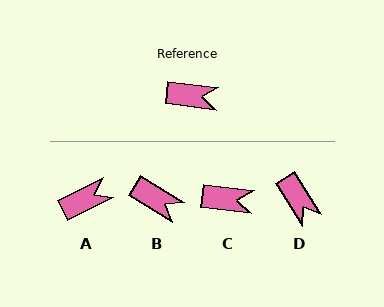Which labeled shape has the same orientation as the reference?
C.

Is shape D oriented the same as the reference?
No, it is off by about 51 degrees.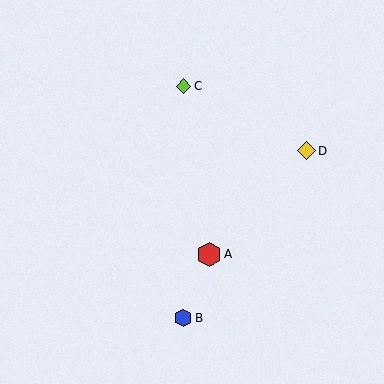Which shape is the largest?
The red hexagon (labeled A) is the largest.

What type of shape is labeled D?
Shape D is a yellow diamond.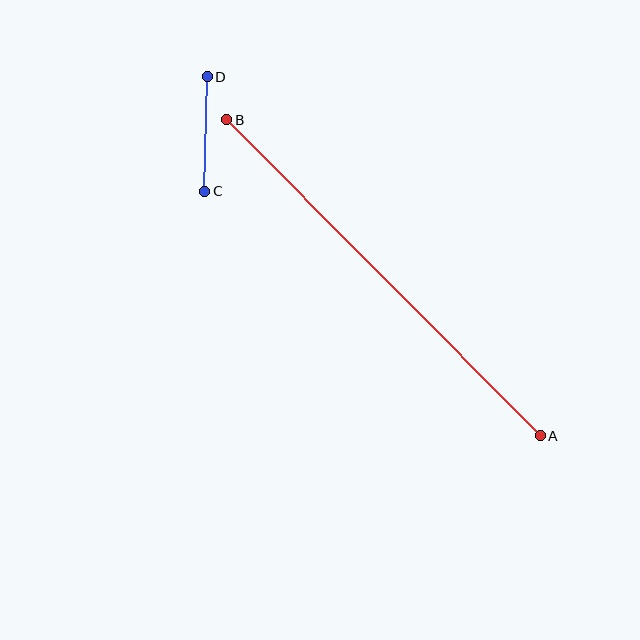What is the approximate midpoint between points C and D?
The midpoint is at approximately (206, 134) pixels.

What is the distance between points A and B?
The distance is approximately 445 pixels.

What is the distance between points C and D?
The distance is approximately 114 pixels.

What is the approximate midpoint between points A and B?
The midpoint is at approximately (383, 278) pixels.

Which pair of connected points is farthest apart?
Points A and B are farthest apart.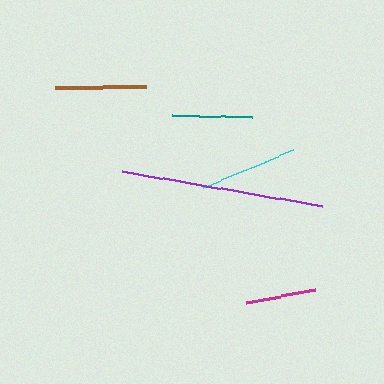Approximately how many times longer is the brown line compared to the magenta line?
The brown line is approximately 1.3 times the length of the magenta line.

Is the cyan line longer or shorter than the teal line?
The cyan line is longer than the teal line.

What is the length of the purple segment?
The purple segment is approximately 203 pixels long.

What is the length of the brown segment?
The brown segment is approximately 91 pixels long.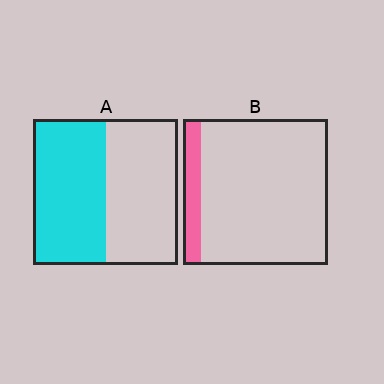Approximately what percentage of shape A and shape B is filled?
A is approximately 50% and B is approximately 10%.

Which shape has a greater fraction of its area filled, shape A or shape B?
Shape A.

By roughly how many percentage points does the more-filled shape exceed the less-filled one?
By roughly 40 percentage points (A over B).